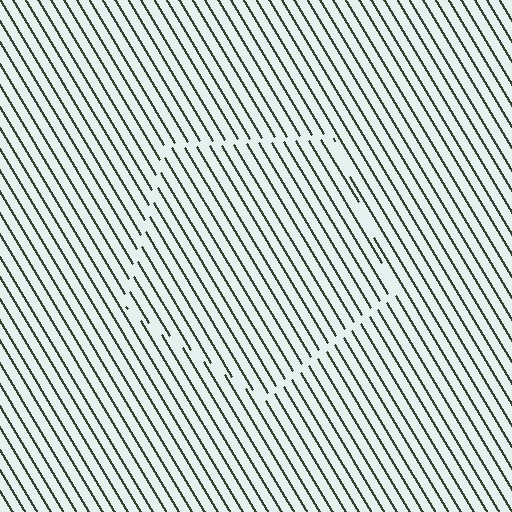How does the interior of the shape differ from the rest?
The interior of the shape contains the same grating, shifted by half a period — the contour is defined by the phase discontinuity where line-ends from the inner and outer gratings abut.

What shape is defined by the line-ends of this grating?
An illusory pentagon. The interior of the shape contains the same grating, shifted by half a period — the contour is defined by the phase discontinuity where line-ends from the inner and outer gratings abut.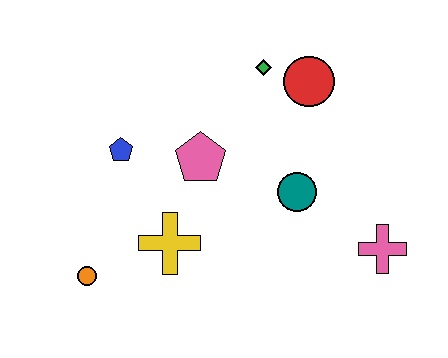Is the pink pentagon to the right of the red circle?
No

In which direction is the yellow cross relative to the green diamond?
The yellow cross is below the green diamond.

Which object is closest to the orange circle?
The yellow cross is closest to the orange circle.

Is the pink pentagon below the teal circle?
No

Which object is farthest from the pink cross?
The orange circle is farthest from the pink cross.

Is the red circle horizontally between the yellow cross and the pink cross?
Yes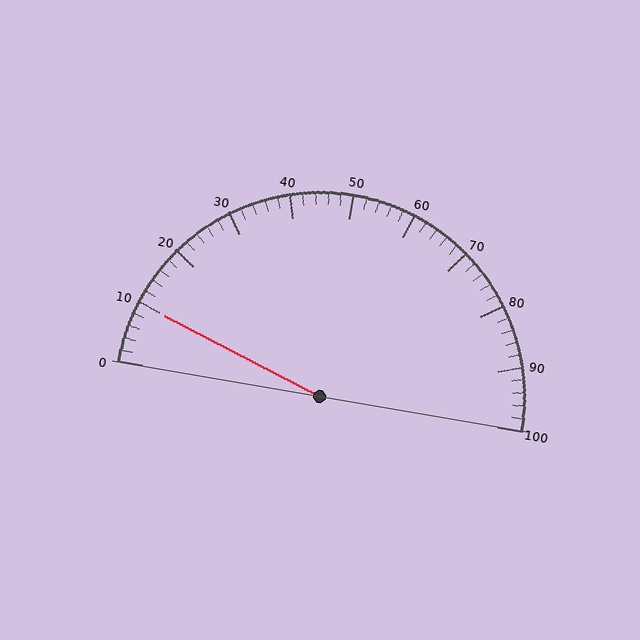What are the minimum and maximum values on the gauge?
The gauge ranges from 0 to 100.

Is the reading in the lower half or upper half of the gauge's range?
The reading is in the lower half of the range (0 to 100).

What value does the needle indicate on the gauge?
The needle indicates approximately 10.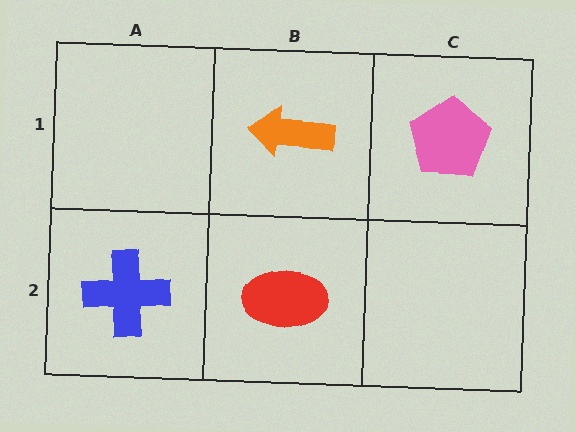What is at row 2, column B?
A red ellipse.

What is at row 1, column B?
An orange arrow.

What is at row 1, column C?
A pink pentagon.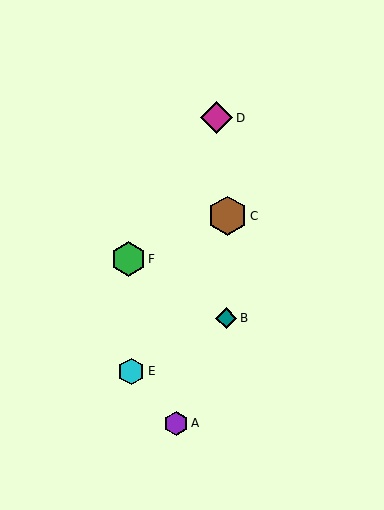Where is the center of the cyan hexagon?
The center of the cyan hexagon is at (131, 371).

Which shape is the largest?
The brown hexagon (labeled C) is the largest.